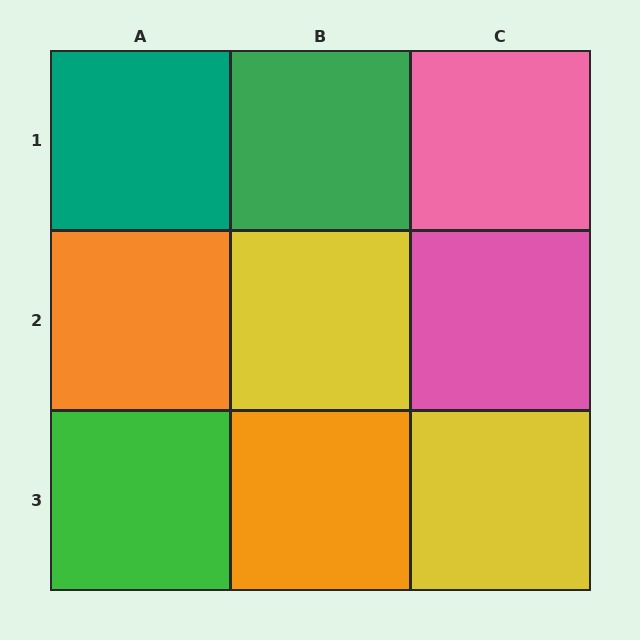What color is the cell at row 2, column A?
Orange.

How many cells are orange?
2 cells are orange.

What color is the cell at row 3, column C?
Yellow.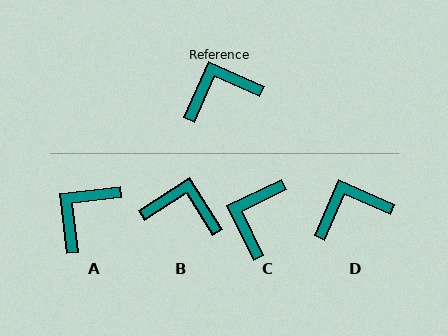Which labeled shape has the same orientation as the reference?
D.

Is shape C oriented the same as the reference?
No, it is off by about 50 degrees.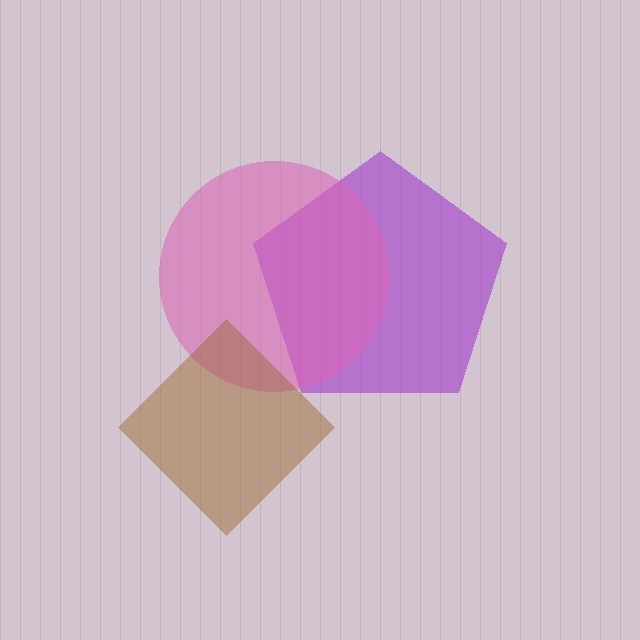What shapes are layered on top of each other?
The layered shapes are: a purple pentagon, a pink circle, a brown diamond.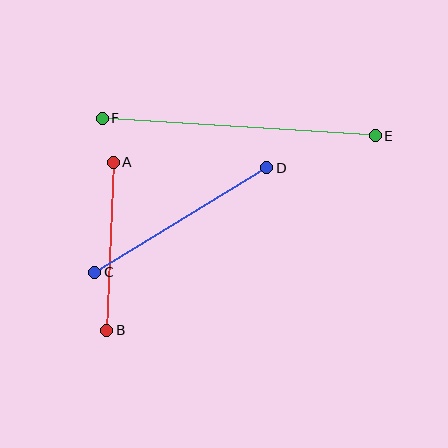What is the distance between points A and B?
The distance is approximately 168 pixels.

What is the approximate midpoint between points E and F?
The midpoint is at approximately (239, 127) pixels.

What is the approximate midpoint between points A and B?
The midpoint is at approximately (110, 246) pixels.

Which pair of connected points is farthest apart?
Points E and F are farthest apart.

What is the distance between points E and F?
The distance is approximately 273 pixels.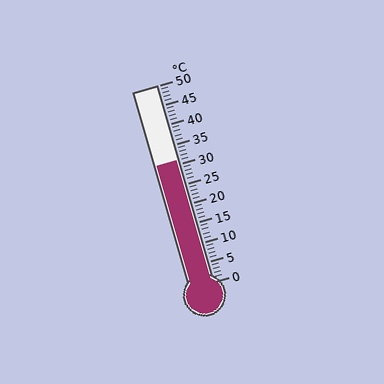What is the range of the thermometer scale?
The thermometer scale ranges from 0°C to 50°C.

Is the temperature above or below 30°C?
The temperature is above 30°C.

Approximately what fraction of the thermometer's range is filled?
The thermometer is filled to approximately 60% of its range.